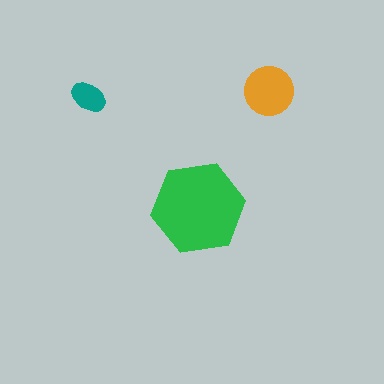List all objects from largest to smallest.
The green hexagon, the orange circle, the teal ellipse.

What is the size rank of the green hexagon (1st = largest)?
1st.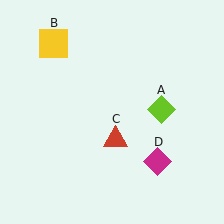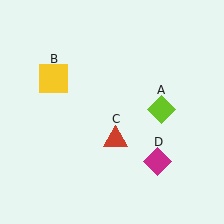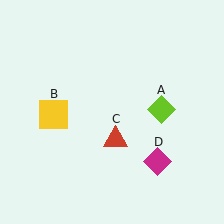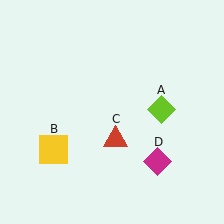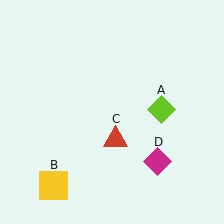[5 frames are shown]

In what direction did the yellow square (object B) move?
The yellow square (object B) moved down.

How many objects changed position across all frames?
1 object changed position: yellow square (object B).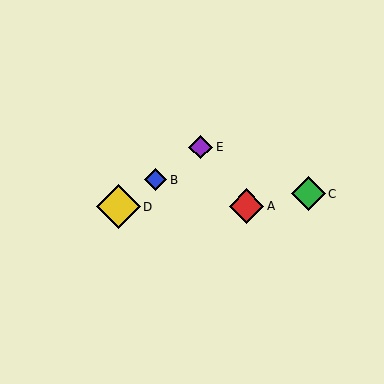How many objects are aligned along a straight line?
3 objects (B, D, E) are aligned along a straight line.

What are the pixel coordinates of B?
Object B is at (156, 180).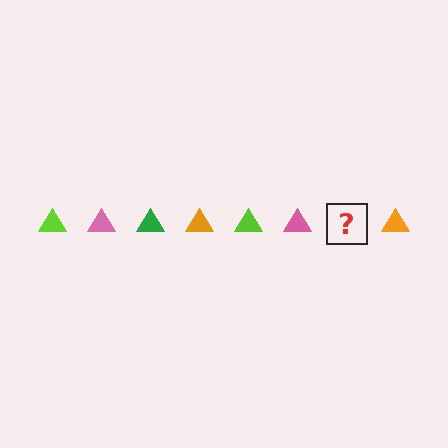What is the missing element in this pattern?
The missing element is a green triangle.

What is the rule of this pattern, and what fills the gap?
The rule is that the pattern cycles through lime, pink, green, orange triangles. The gap should be filled with a green triangle.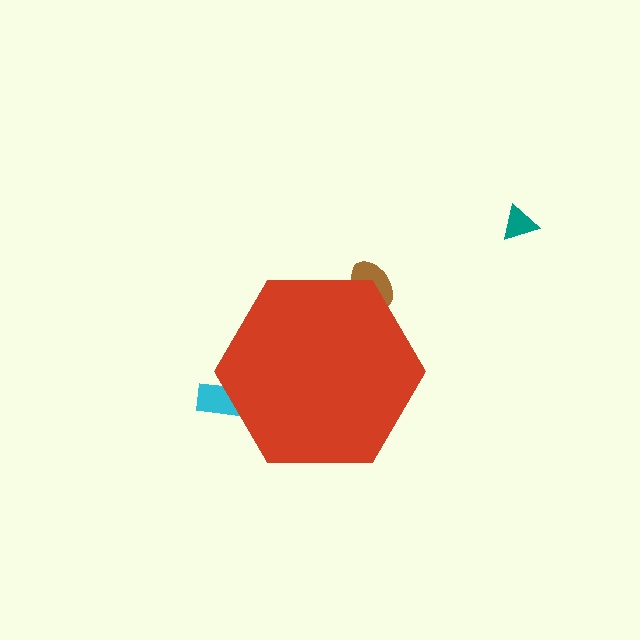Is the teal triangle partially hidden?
No, the teal triangle is fully visible.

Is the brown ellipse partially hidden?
Yes, the brown ellipse is partially hidden behind the red hexagon.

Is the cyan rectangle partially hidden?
Yes, the cyan rectangle is partially hidden behind the red hexagon.